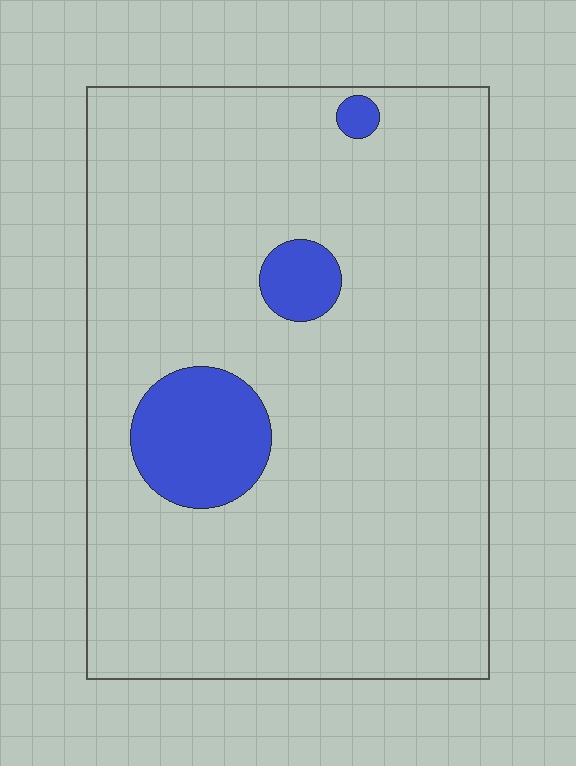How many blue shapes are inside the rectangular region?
3.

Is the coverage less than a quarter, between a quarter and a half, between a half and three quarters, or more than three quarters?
Less than a quarter.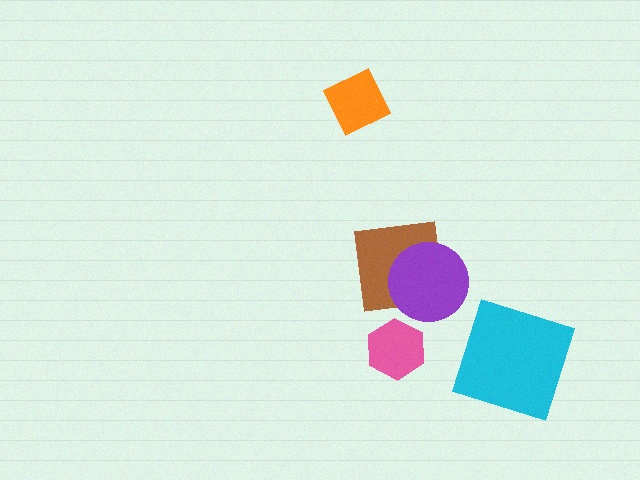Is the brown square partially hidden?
Yes, it is partially covered by another shape.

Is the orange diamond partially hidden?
No, no other shape covers it.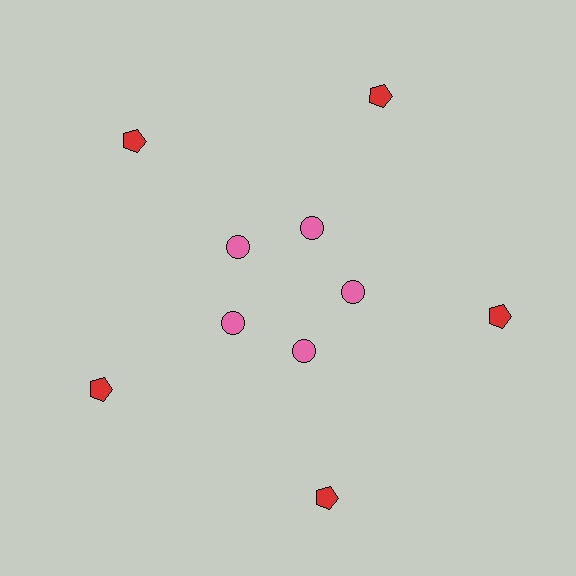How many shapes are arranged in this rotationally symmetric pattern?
There are 10 shapes, arranged in 5 groups of 2.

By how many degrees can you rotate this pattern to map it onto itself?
The pattern maps onto itself every 72 degrees of rotation.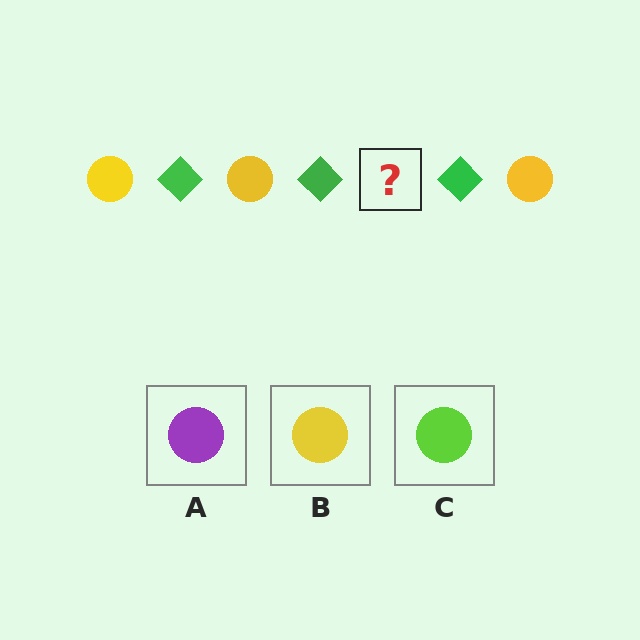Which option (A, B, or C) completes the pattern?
B.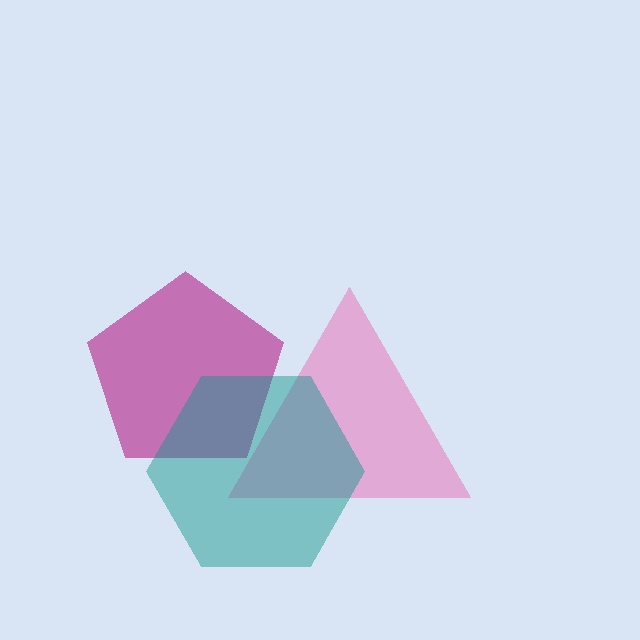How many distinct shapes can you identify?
There are 3 distinct shapes: a magenta pentagon, a pink triangle, a teal hexagon.